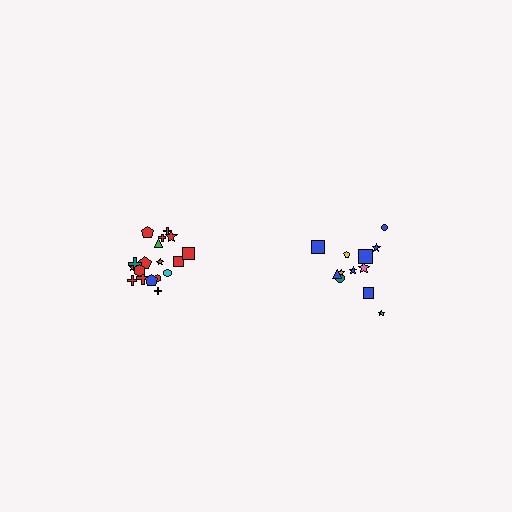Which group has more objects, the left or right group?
The left group.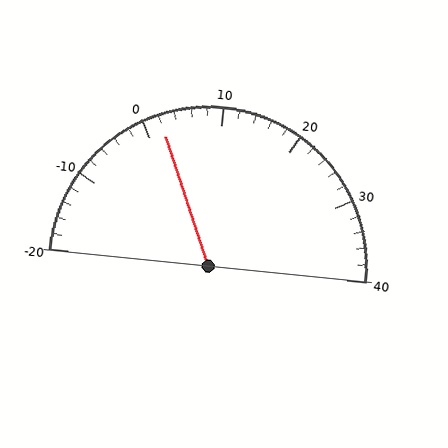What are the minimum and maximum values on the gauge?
The gauge ranges from -20 to 40.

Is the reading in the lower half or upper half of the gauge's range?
The reading is in the lower half of the range (-20 to 40).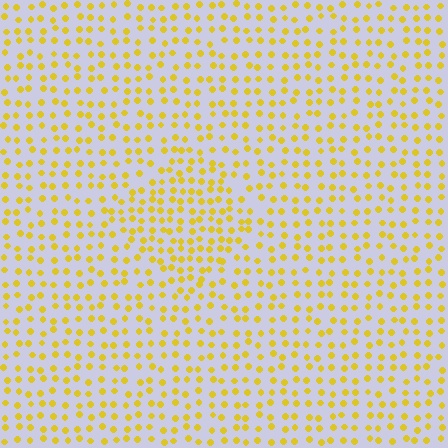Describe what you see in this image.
The image contains small yellow elements arranged at two different densities. A diamond-shaped region is visible where the elements are more densely packed than the surrounding area.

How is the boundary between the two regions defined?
The boundary is defined by a change in element density (approximately 1.5x ratio). All elements are the same color, size, and shape.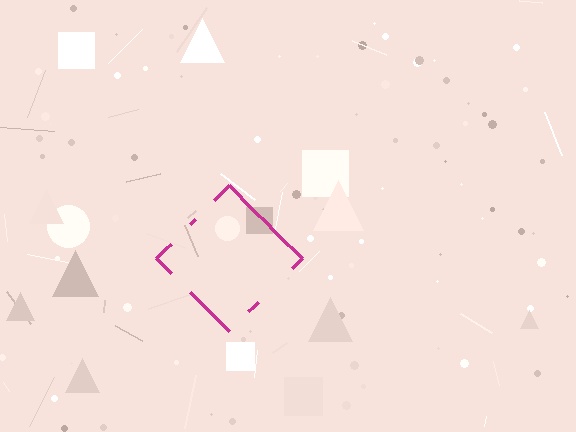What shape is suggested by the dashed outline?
The dashed outline suggests a diamond.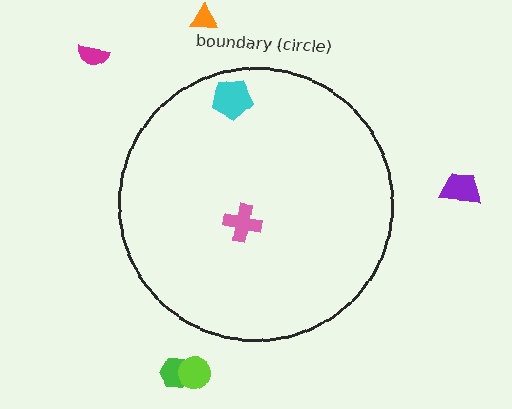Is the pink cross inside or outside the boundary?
Inside.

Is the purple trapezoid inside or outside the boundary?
Outside.